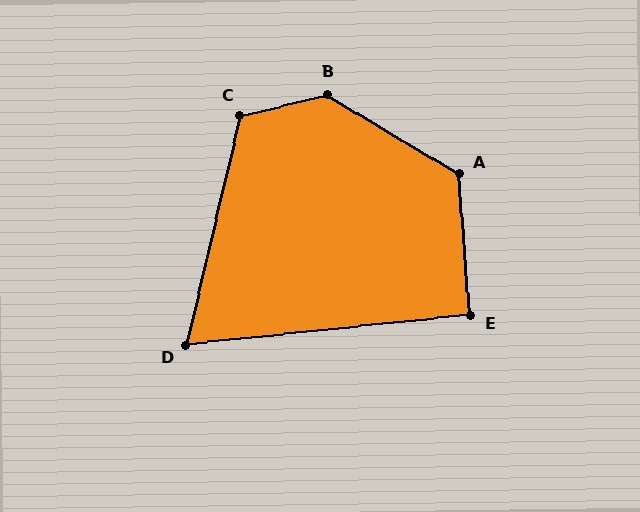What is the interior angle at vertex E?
Approximately 92 degrees (approximately right).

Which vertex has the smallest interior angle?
D, at approximately 71 degrees.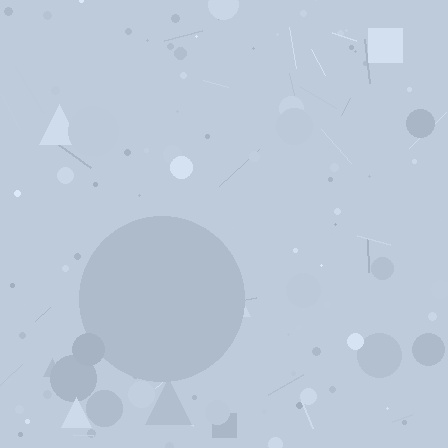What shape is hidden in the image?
A circle is hidden in the image.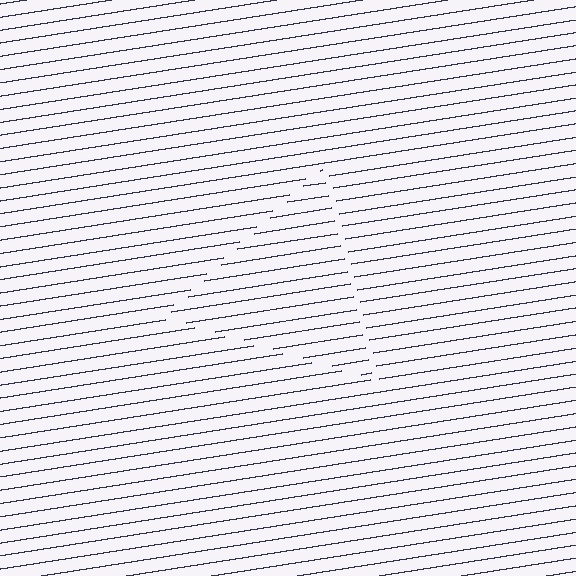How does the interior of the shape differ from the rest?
The interior of the shape contains the same grating, shifted by half a period — the contour is defined by the phase discontinuity where line-ends from the inner and outer gratings abut.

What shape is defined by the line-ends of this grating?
An illusory triangle. The interior of the shape contains the same grating, shifted by half a period — the contour is defined by the phase discontinuity where line-ends from the inner and outer gratings abut.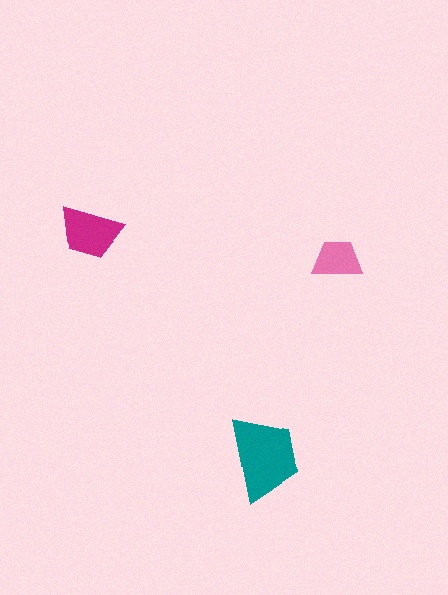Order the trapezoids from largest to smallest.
the teal one, the magenta one, the pink one.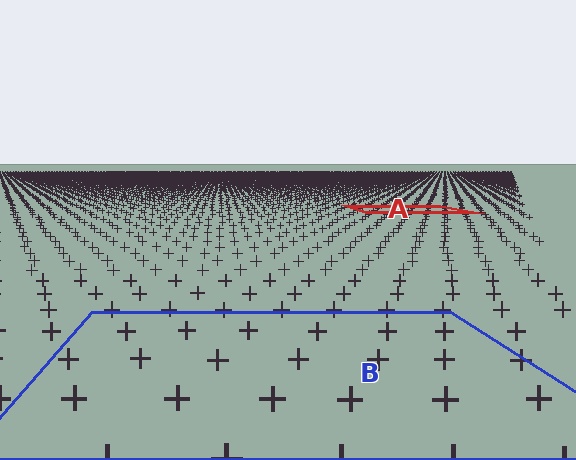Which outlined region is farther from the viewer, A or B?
Region A is farther from the viewer — the texture elements inside it appear smaller and more densely packed.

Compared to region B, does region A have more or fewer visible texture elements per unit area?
Region A has more texture elements per unit area — they are packed more densely because it is farther away.